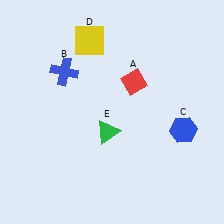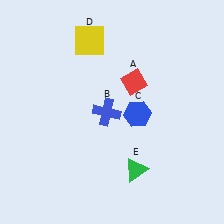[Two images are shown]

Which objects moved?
The objects that moved are: the blue cross (B), the blue hexagon (C), the green triangle (E).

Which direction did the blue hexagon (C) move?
The blue hexagon (C) moved left.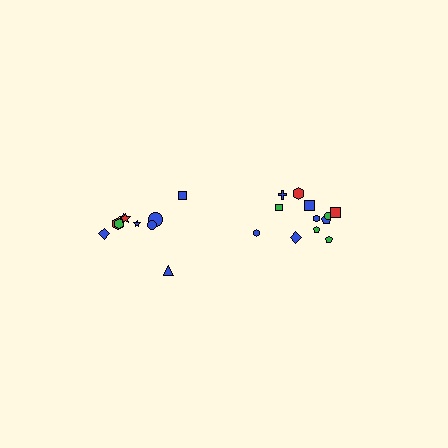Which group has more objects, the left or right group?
The right group.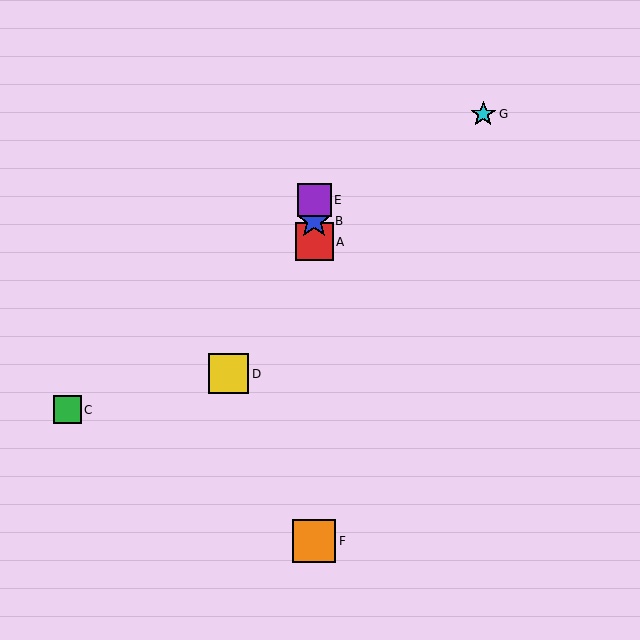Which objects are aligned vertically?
Objects A, B, E, F are aligned vertically.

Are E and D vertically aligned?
No, E is at x≈314 and D is at x≈229.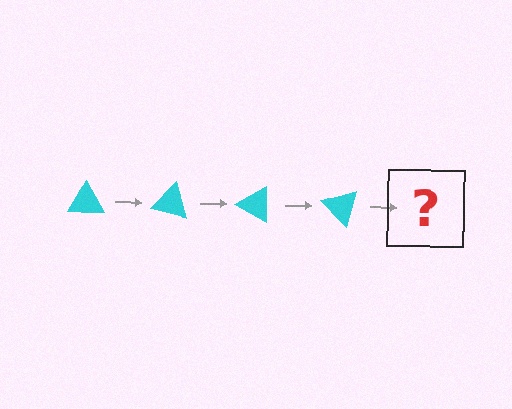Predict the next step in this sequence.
The next step is a cyan triangle rotated 60 degrees.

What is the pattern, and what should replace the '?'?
The pattern is that the triangle rotates 15 degrees each step. The '?' should be a cyan triangle rotated 60 degrees.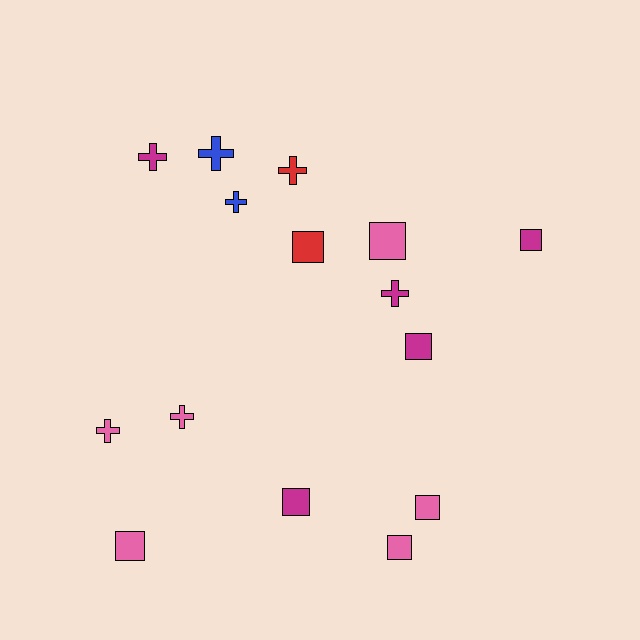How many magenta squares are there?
There are 3 magenta squares.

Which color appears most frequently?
Pink, with 6 objects.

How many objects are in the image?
There are 15 objects.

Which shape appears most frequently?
Square, with 8 objects.